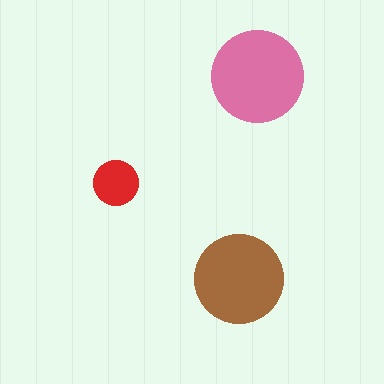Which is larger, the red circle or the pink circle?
The pink one.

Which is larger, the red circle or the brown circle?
The brown one.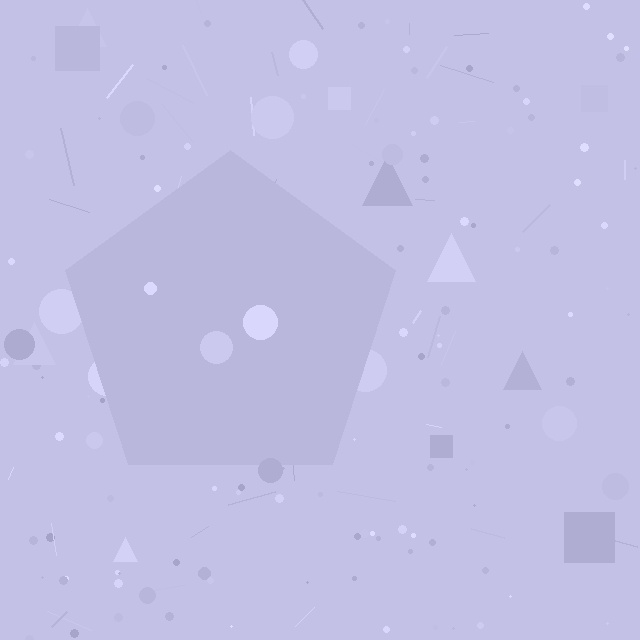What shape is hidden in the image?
A pentagon is hidden in the image.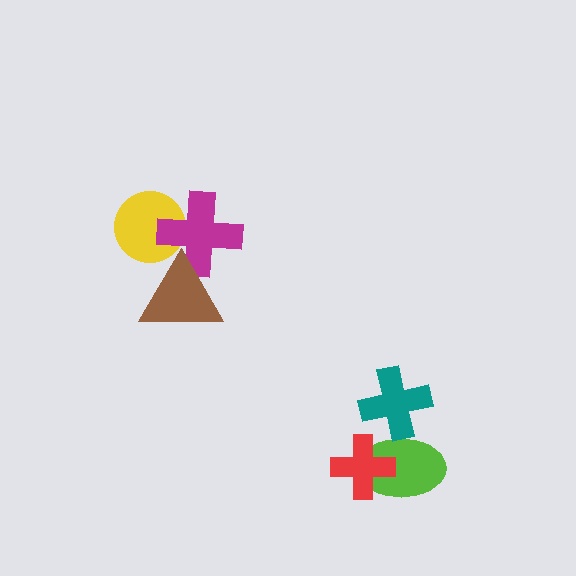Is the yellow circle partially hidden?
Yes, it is partially covered by another shape.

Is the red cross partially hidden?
No, no other shape covers it.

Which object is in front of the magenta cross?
The brown triangle is in front of the magenta cross.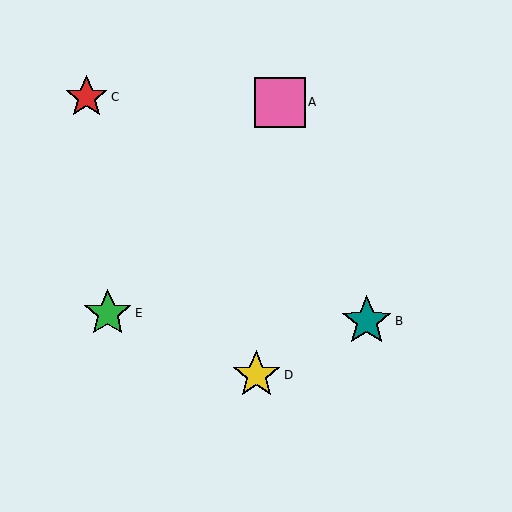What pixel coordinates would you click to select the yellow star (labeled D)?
Click at (256, 375) to select the yellow star D.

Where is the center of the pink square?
The center of the pink square is at (280, 102).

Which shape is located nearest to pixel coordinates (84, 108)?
The red star (labeled C) at (87, 97) is nearest to that location.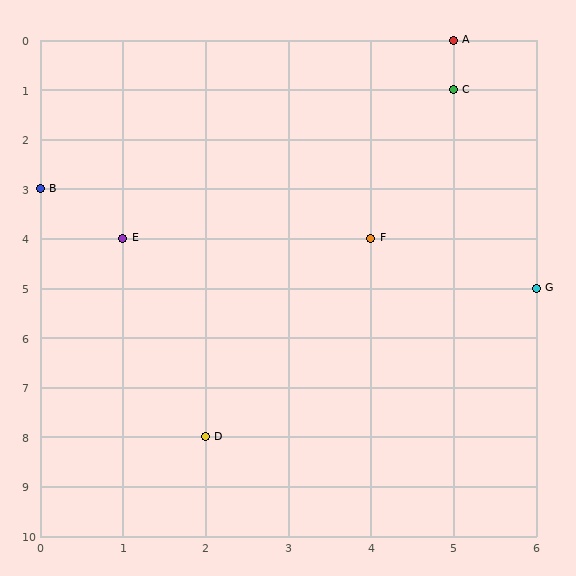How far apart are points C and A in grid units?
Points C and A are 1 row apart.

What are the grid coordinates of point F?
Point F is at grid coordinates (4, 4).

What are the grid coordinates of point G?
Point G is at grid coordinates (6, 5).